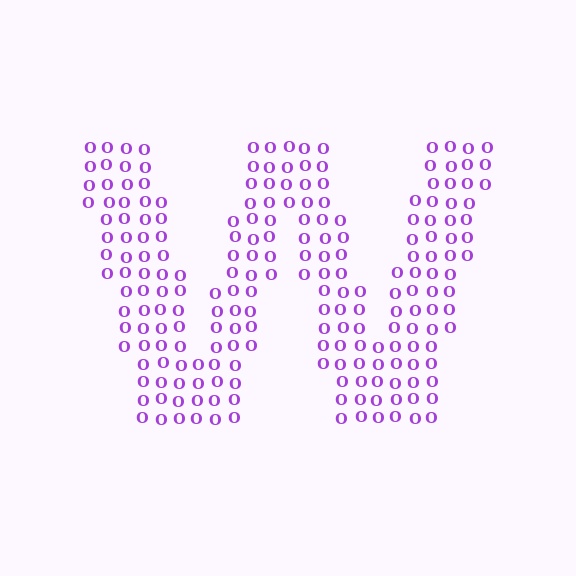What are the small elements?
The small elements are letter O's.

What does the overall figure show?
The overall figure shows the letter W.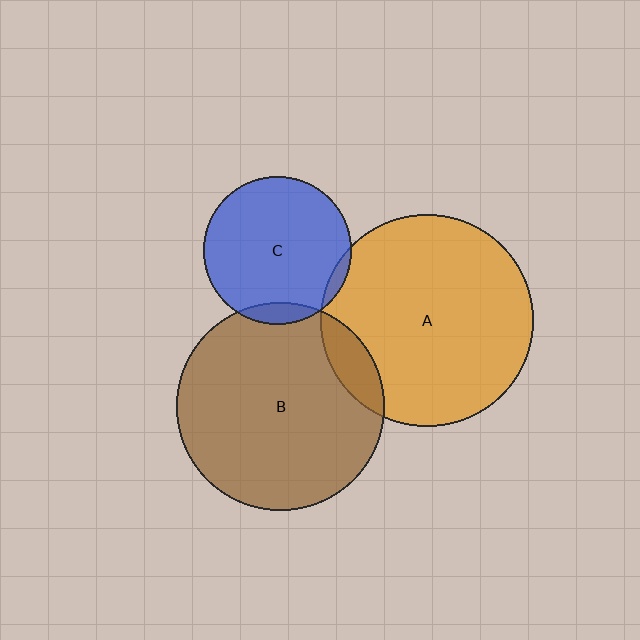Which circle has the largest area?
Circle A (orange).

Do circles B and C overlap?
Yes.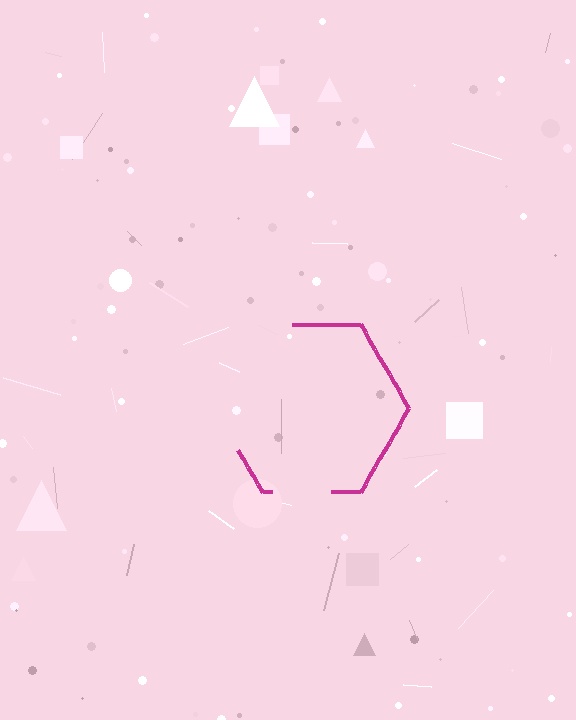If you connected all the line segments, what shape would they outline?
They would outline a hexagon.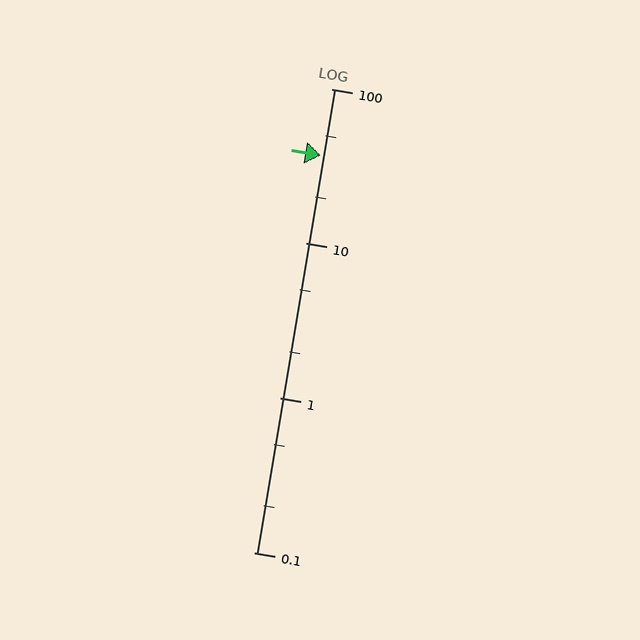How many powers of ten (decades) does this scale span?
The scale spans 3 decades, from 0.1 to 100.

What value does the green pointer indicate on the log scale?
The pointer indicates approximately 37.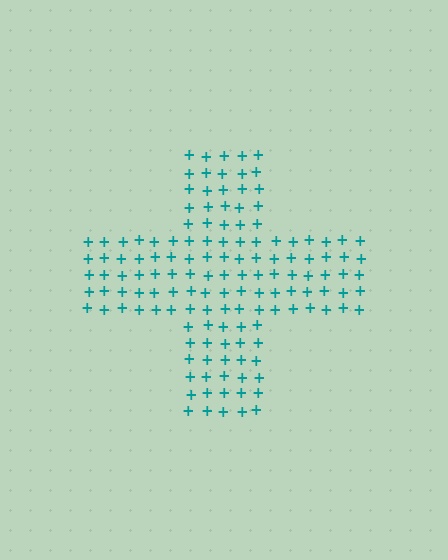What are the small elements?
The small elements are plus signs.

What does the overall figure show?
The overall figure shows a cross.